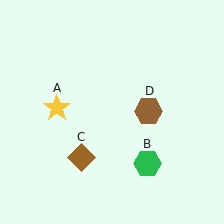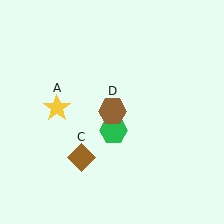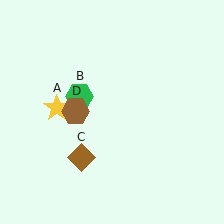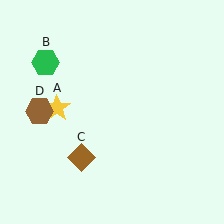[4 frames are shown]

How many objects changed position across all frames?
2 objects changed position: green hexagon (object B), brown hexagon (object D).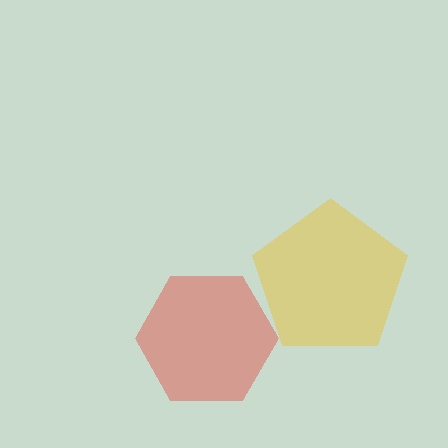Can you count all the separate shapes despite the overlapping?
Yes, there are 2 separate shapes.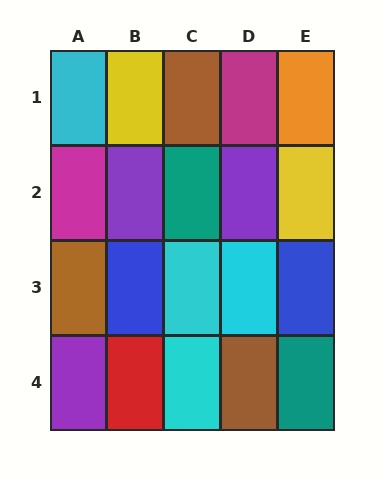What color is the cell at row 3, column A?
Brown.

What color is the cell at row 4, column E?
Teal.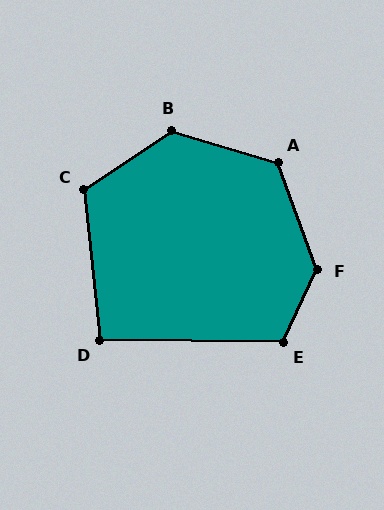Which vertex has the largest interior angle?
F, at approximately 135 degrees.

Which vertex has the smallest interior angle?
D, at approximately 96 degrees.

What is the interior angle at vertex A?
Approximately 127 degrees (obtuse).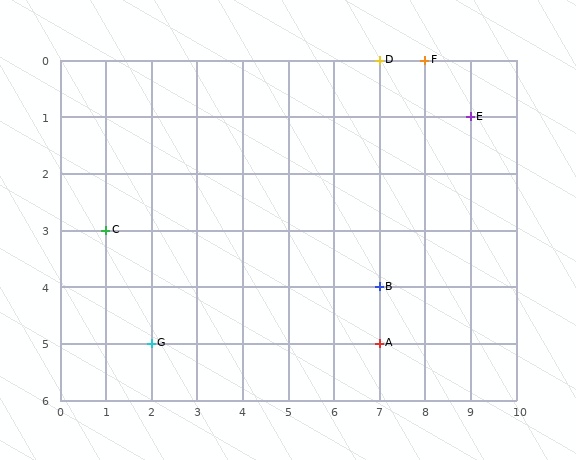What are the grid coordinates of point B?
Point B is at grid coordinates (7, 4).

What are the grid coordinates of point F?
Point F is at grid coordinates (8, 0).